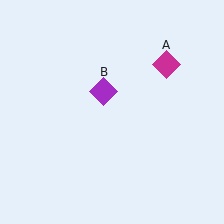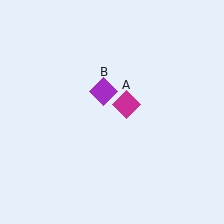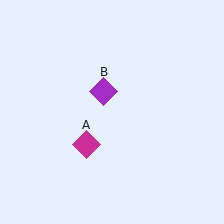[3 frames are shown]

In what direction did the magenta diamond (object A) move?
The magenta diamond (object A) moved down and to the left.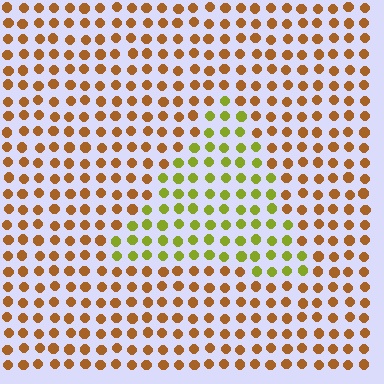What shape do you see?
I see a triangle.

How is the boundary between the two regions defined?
The boundary is defined purely by a slight shift in hue (about 47 degrees). Spacing, size, and orientation are identical on both sides.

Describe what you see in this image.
The image is filled with small brown elements in a uniform arrangement. A triangle-shaped region is visible where the elements are tinted to a slightly different hue, forming a subtle color boundary.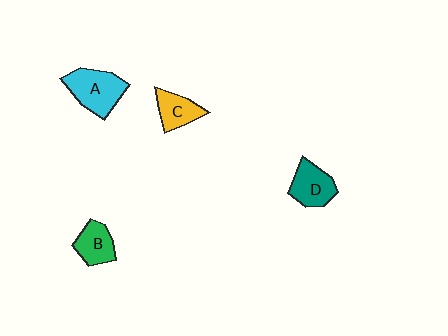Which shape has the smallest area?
Shape C (yellow).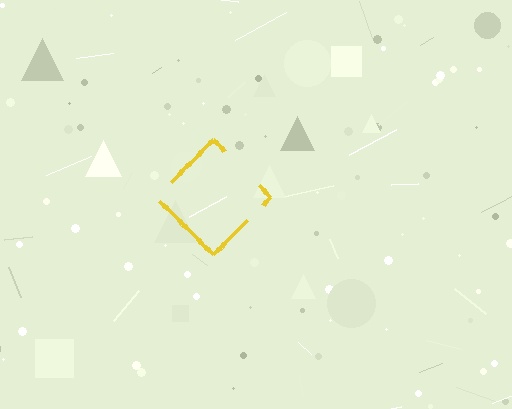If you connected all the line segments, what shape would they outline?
They would outline a diamond.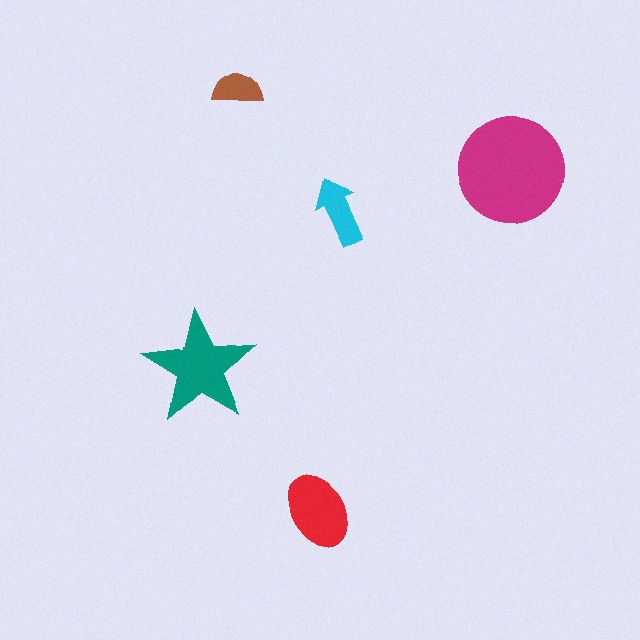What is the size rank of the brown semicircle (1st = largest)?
5th.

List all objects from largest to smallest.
The magenta circle, the teal star, the red ellipse, the cyan arrow, the brown semicircle.